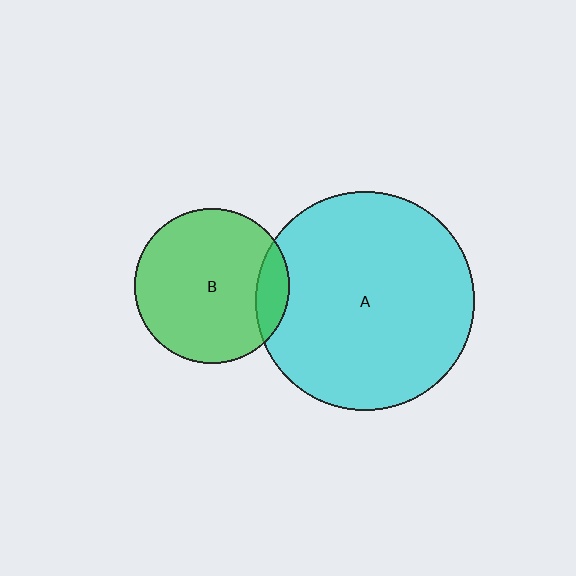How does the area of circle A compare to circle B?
Approximately 2.0 times.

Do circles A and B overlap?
Yes.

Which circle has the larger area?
Circle A (cyan).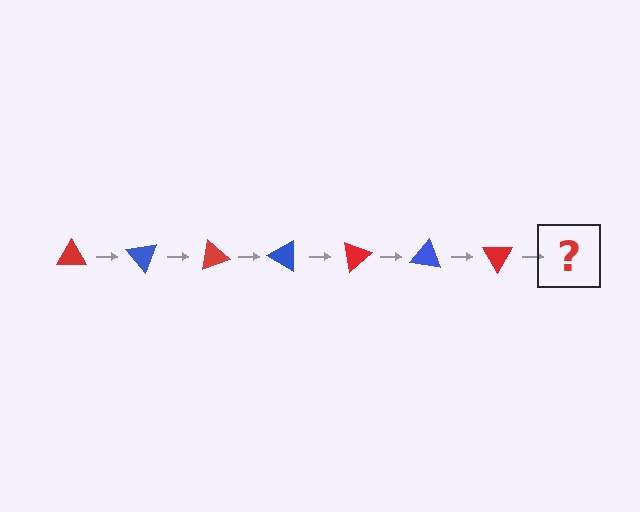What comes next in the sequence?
The next element should be a blue triangle, rotated 350 degrees from the start.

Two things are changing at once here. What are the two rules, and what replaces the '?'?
The two rules are that it rotates 50 degrees each step and the color cycles through red and blue. The '?' should be a blue triangle, rotated 350 degrees from the start.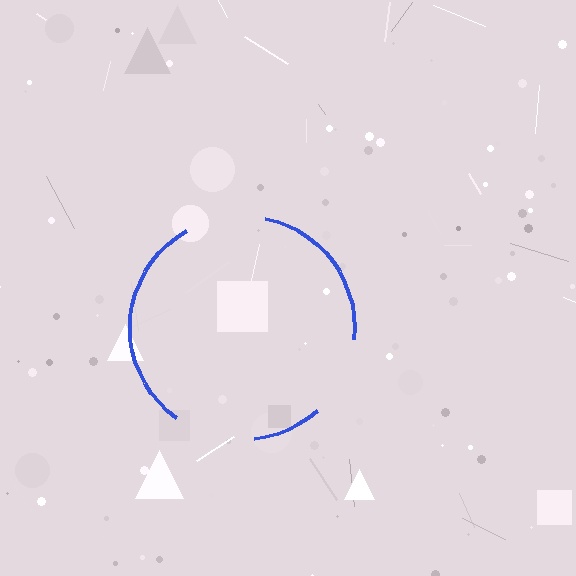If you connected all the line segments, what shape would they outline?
They would outline a circle.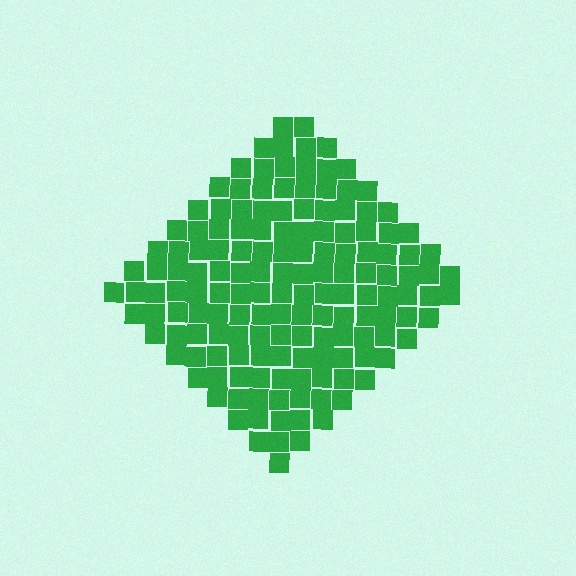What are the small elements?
The small elements are squares.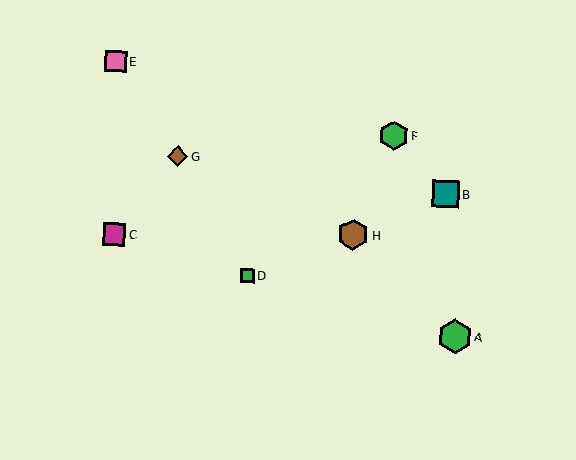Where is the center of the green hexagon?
The center of the green hexagon is at (455, 337).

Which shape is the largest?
The green hexagon (labeled A) is the largest.